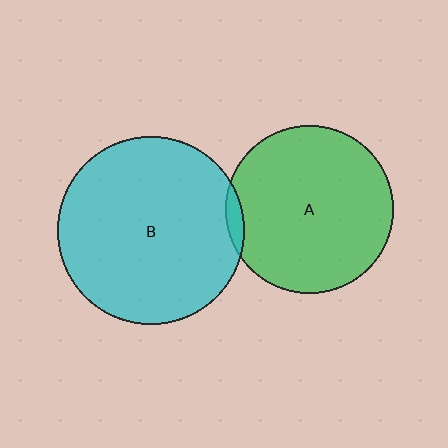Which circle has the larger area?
Circle B (cyan).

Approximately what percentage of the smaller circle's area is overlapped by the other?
Approximately 5%.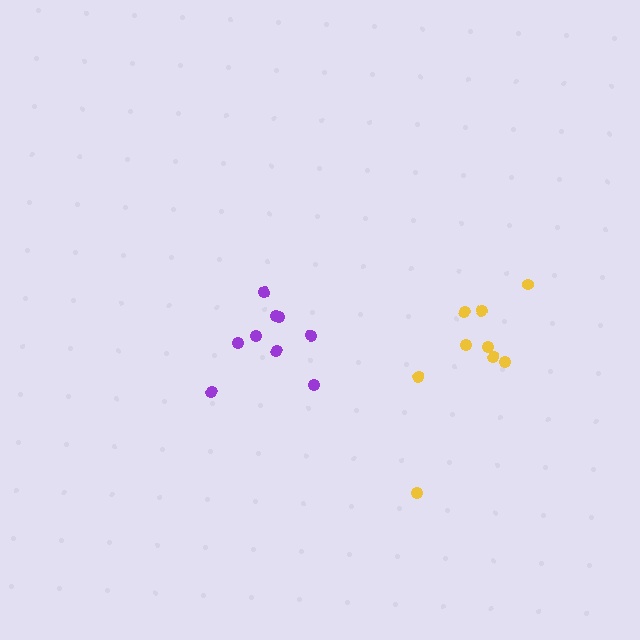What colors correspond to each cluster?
The clusters are colored: yellow, purple.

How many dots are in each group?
Group 1: 9 dots, Group 2: 9 dots (18 total).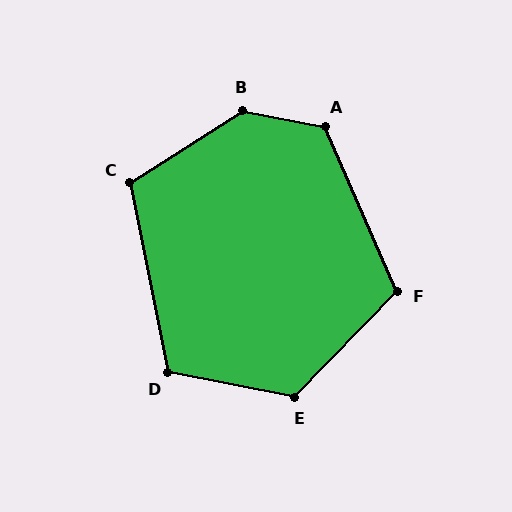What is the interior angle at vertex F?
Approximately 112 degrees (obtuse).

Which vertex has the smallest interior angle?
C, at approximately 111 degrees.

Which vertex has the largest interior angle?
B, at approximately 136 degrees.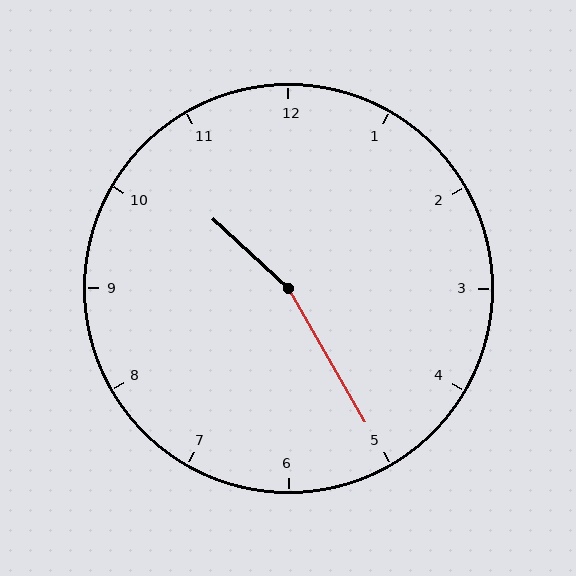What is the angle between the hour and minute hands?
Approximately 162 degrees.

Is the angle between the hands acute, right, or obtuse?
It is obtuse.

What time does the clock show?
10:25.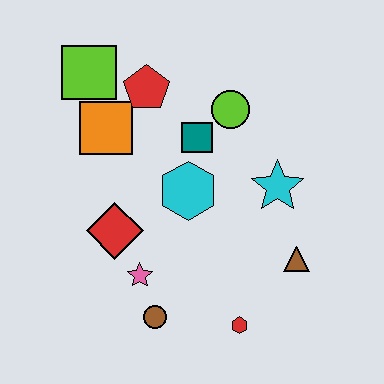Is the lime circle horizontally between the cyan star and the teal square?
Yes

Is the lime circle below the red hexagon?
No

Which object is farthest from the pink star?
The lime square is farthest from the pink star.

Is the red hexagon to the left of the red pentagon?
No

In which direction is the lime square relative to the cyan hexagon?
The lime square is above the cyan hexagon.